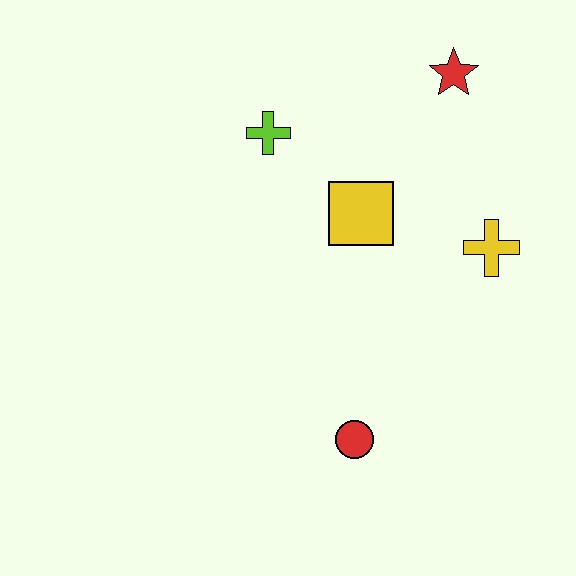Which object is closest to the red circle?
The yellow square is closest to the red circle.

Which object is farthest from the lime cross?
The red circle is farthest from the lime cross.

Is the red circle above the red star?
No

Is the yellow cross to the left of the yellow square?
No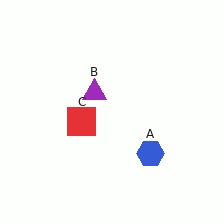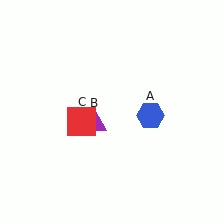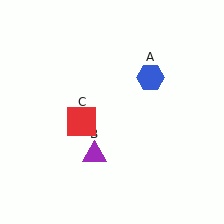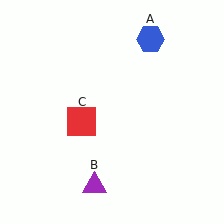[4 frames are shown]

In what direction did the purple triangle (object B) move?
The purple triangle (object B) moved down.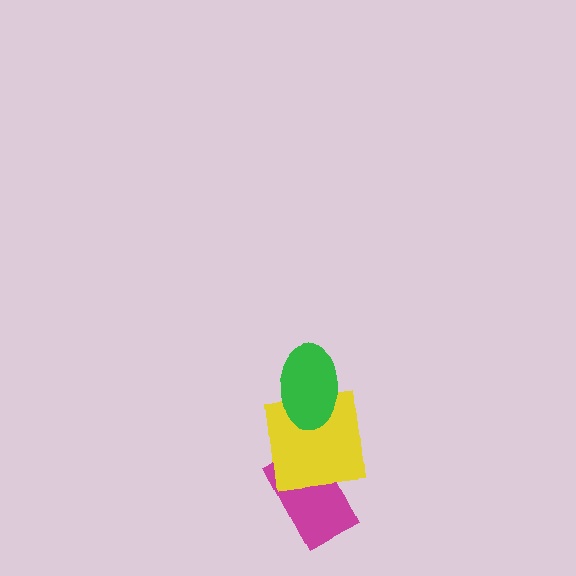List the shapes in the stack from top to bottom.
From top to bottom: the green ellipse, the yellow square, the magenta rectangle.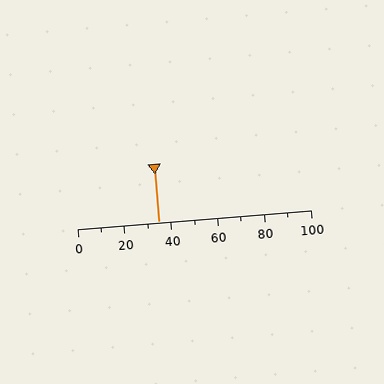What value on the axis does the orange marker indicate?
The marker indicates approximately 35.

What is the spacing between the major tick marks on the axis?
The major ticks are spaced 20 apart.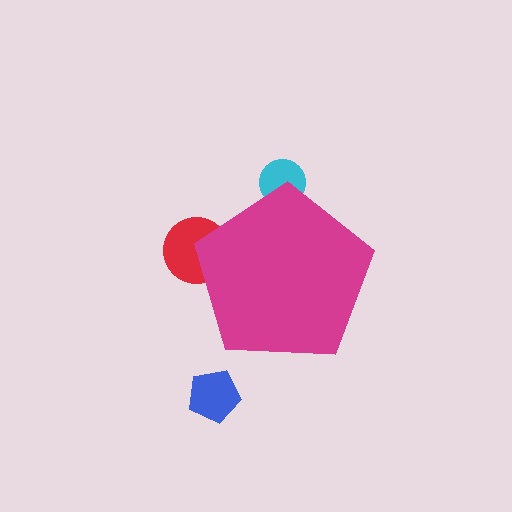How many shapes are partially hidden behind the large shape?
2 shapes are partially hidden.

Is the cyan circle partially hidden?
Yes, the cyan circle is partially hidden behind the magenta pentagon.